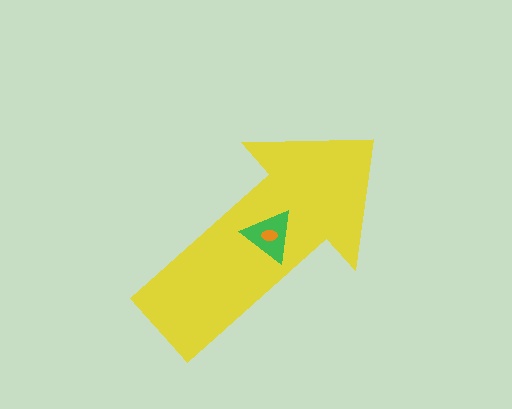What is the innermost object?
The orange ellipse.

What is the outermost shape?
The yellow arrow.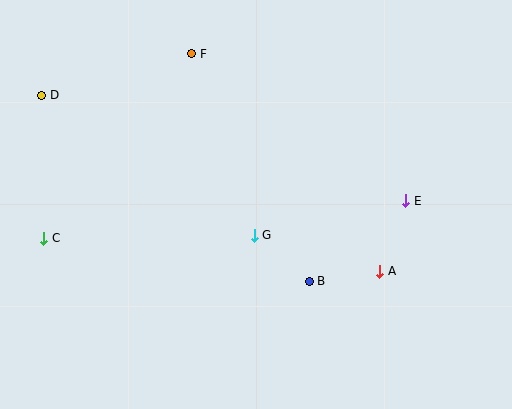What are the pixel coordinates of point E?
Point E is at (406, 201).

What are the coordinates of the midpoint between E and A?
The midpoint between E and A is at (393, 236).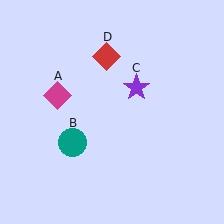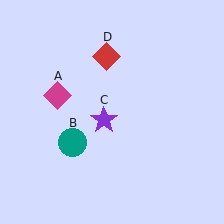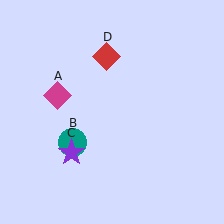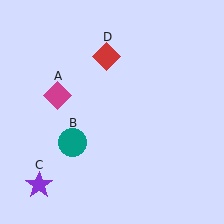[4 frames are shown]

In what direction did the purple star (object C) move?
The purple star (object C) moved down and to the left.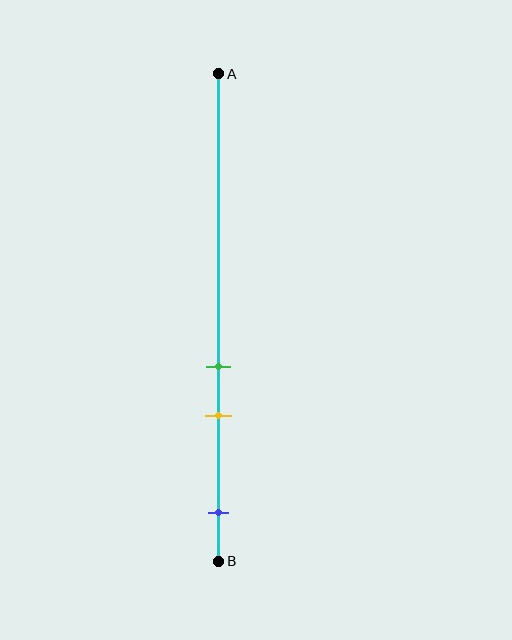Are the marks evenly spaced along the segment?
No, the marks are not evenly spaced.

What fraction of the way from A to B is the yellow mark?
The yellow mark is approximately 70% (0.7) of the way from A to B.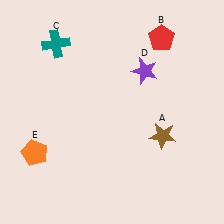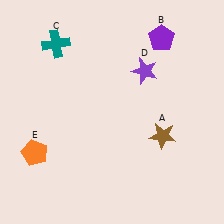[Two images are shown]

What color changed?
The pentagon (B) changed from red in Image 1 to purple in Image 2.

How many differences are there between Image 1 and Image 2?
There is 1 difference between the two images.